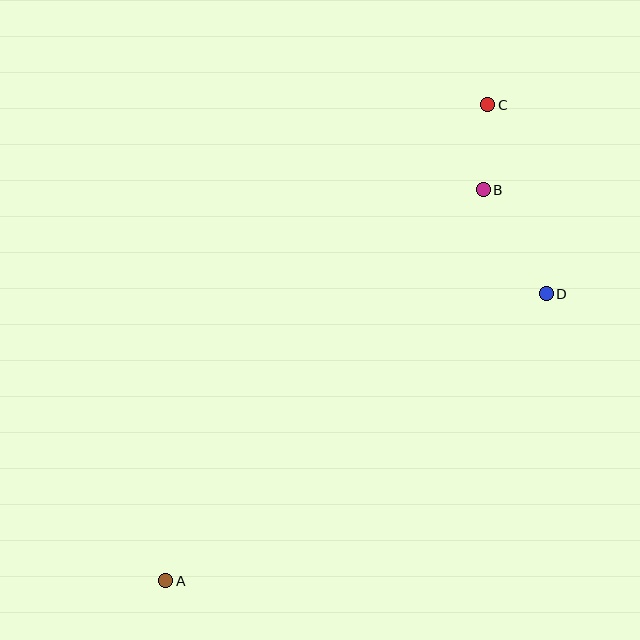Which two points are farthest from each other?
Points A and C are farthest from each other.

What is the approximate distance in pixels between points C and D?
The distance between C and D is approximately 198 pixels.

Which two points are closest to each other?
Points B and C are closest to each other.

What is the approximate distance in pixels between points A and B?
The distance between A and B is approximately 503 pixels.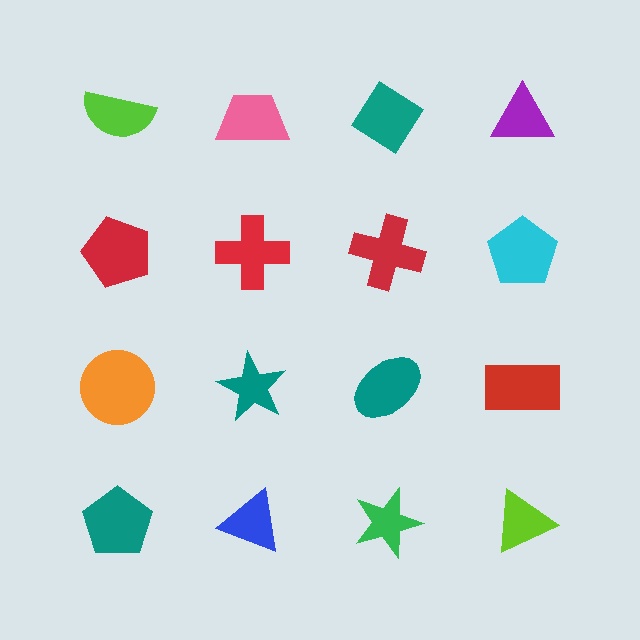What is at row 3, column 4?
A red rectangle.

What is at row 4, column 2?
A blue triangle.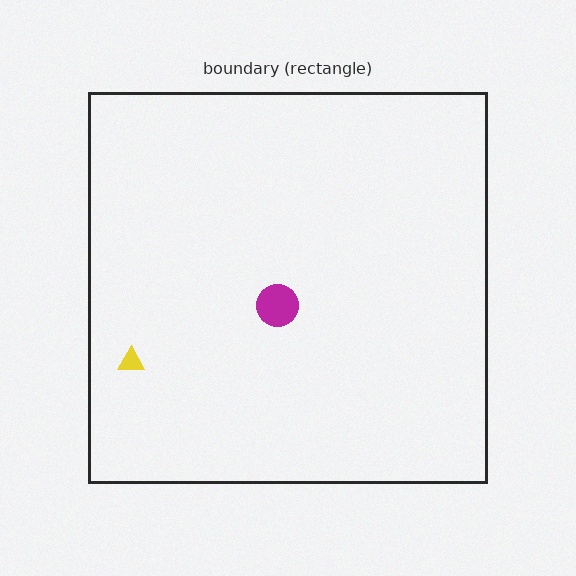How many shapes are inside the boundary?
2 inside, 0 outside.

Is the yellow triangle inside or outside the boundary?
Inside.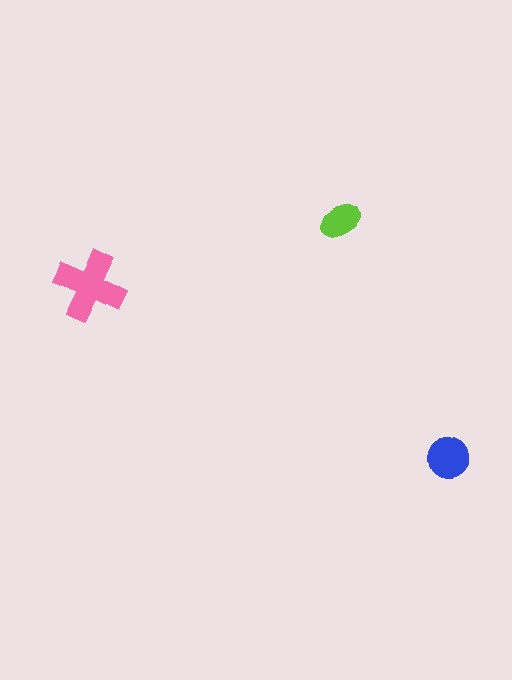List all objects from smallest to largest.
The lime ellipse, the blue circle, the pink cross.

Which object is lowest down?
The blue circle is bottommost.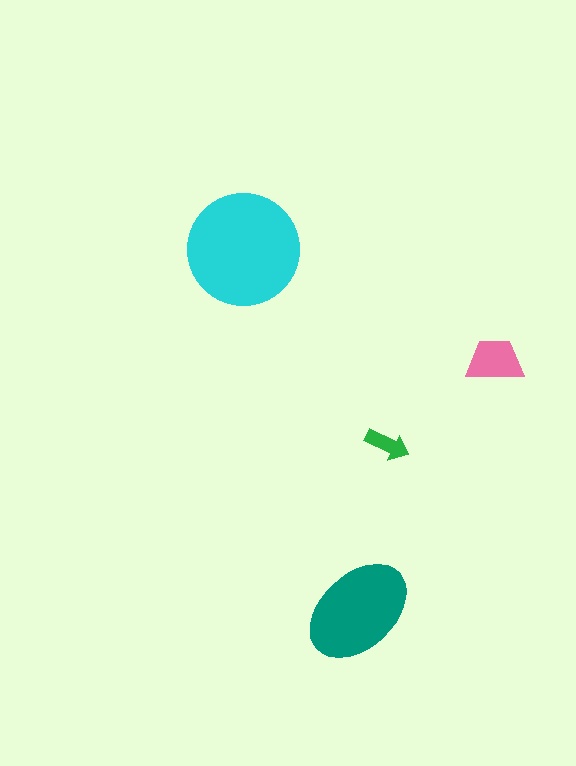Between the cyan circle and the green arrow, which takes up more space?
The cyan circle.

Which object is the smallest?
The green arrow.